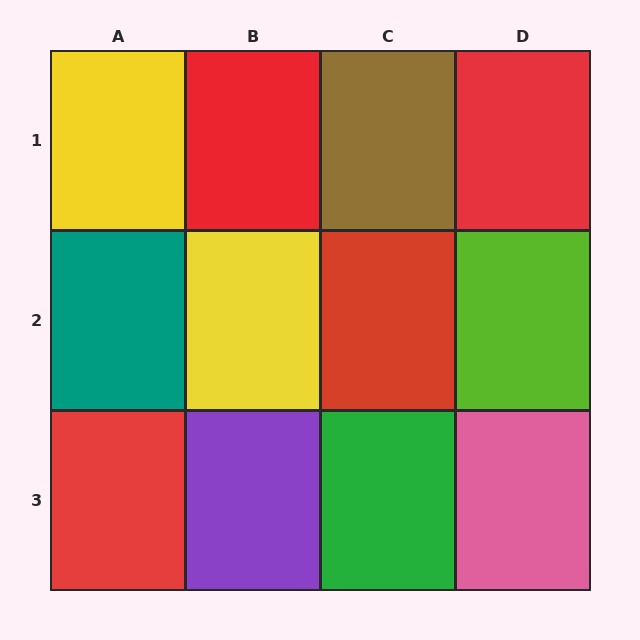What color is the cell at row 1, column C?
Brown.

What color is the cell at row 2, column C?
Red.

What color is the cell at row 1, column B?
Red.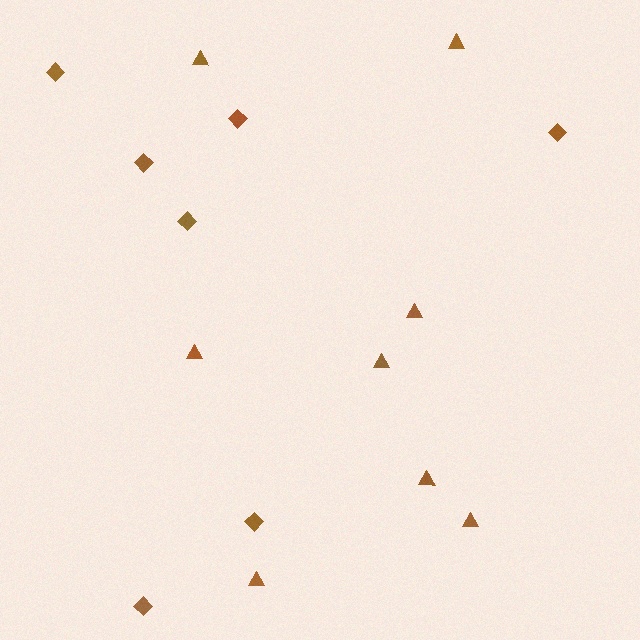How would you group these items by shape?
There are 2 groups: one group of diamonds (7) and one group of triangles (8).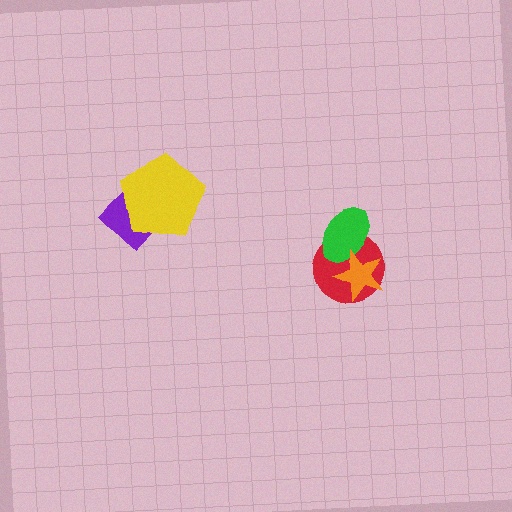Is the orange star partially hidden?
No, no other shape covers it.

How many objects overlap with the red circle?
2 objects overlap with the red circle.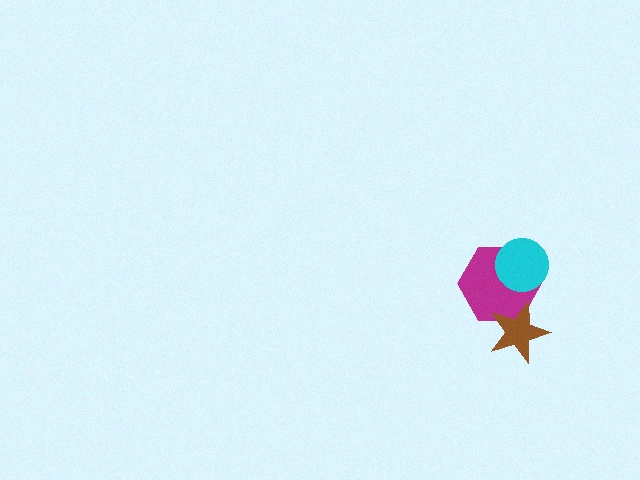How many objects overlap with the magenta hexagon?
2 objects overlap with the magenta hexagon.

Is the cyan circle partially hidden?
No, no other shape covers it.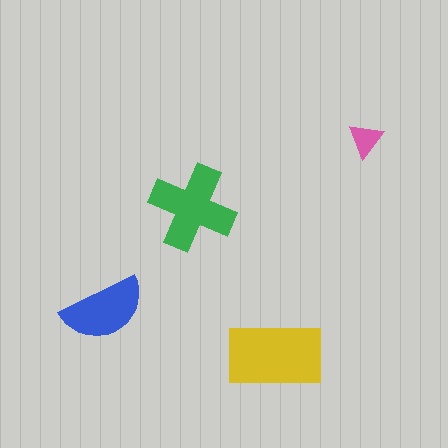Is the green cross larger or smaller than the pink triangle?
Larger.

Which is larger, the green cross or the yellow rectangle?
The yellow rectangle.